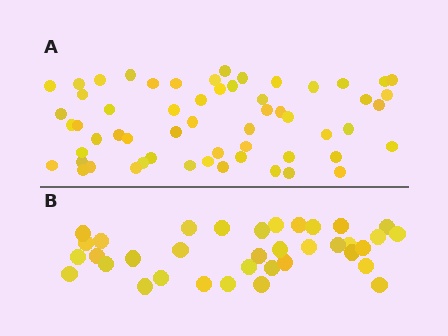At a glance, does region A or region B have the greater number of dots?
Region A (the top region) has more dots.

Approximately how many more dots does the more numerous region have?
Region A has approximately 20 more dots than region B.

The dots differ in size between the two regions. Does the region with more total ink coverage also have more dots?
No. Region B has more total ink coverage because its dots are larger, but region A actually contains more individual dots. Total area can be misleading — the number of items is what matters here.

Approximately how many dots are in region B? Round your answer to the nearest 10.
About 40 dots. (The exact count is 36, which rounds to 40.)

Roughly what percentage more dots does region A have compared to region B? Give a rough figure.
About 60% more.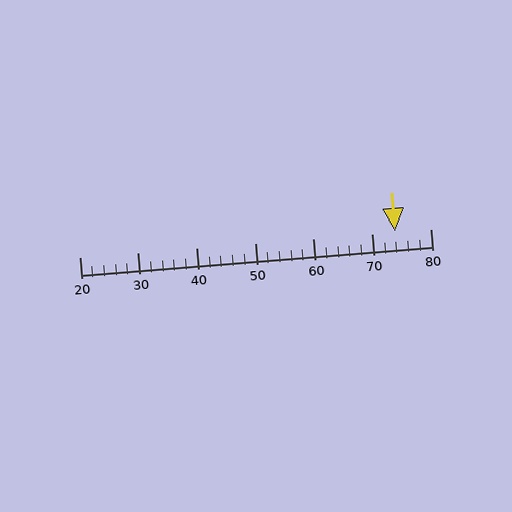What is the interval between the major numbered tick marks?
The major tick marks are spaced 10 units apart.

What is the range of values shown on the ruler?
The ruler shows values from 20 to 80.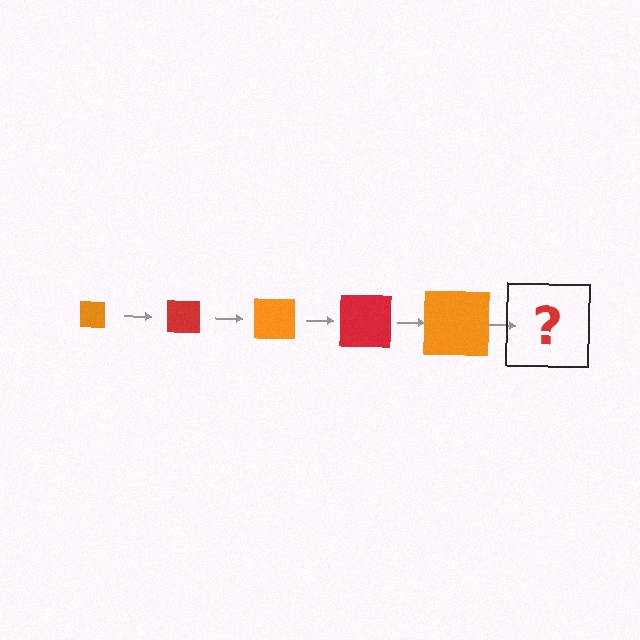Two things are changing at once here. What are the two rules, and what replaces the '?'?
The two rules are that the square grows larger each step and the color cycles through orange and red. The '?' should be a red square, larger than the previous one.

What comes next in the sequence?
The next element should be a red square, larger than the previous one.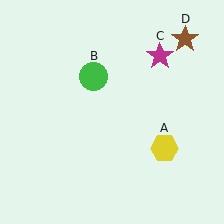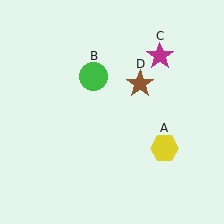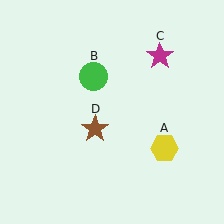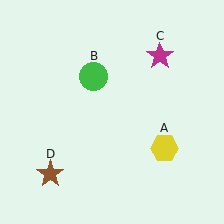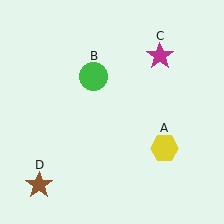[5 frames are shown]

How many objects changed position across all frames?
1 object changed position: brown star (object D).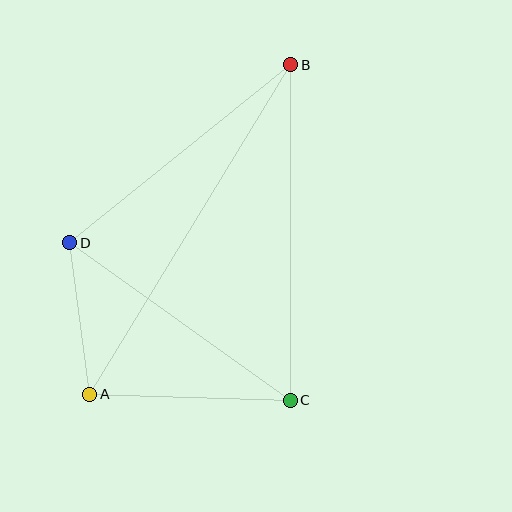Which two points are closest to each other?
Points A and D are closest to each other.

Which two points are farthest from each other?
Points A and B are farthest from each other.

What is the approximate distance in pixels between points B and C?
The distance between B and C is approximately 335 pixels.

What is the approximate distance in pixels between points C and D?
The distance between C and D is approximately 271 pixels.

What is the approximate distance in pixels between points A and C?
The distance between A and C is approximately 201 pixels.